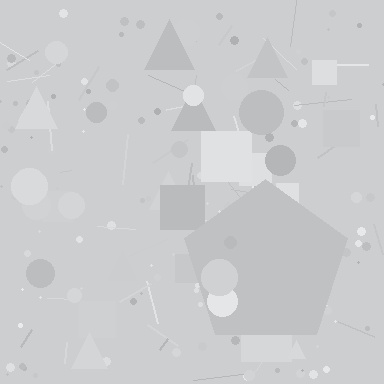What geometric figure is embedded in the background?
A pentagon is embedded in the background.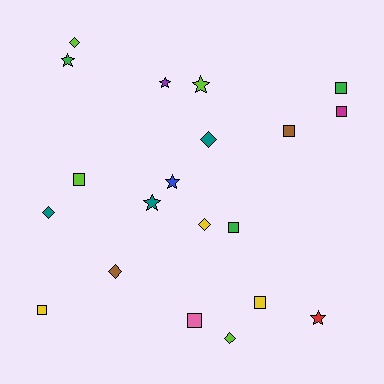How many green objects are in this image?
There are 3 green objects.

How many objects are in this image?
There are 20 objects.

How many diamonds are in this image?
There are 6 diamonds.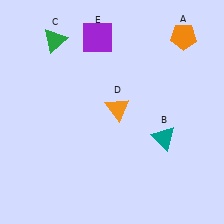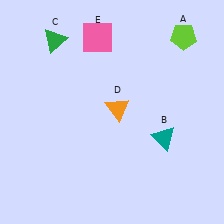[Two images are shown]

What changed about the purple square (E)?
In Image 1, E is purple. In Image 2, it changed to pink.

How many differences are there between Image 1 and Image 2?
There are 2 differences between the two images.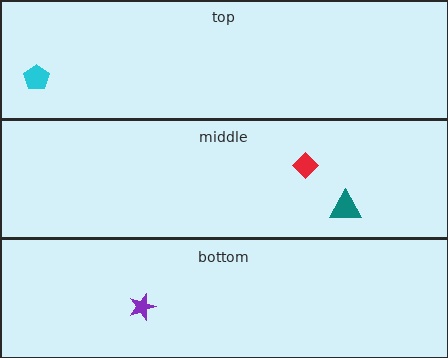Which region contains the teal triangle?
The middle region.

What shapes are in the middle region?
The red diamond, the teal triangle.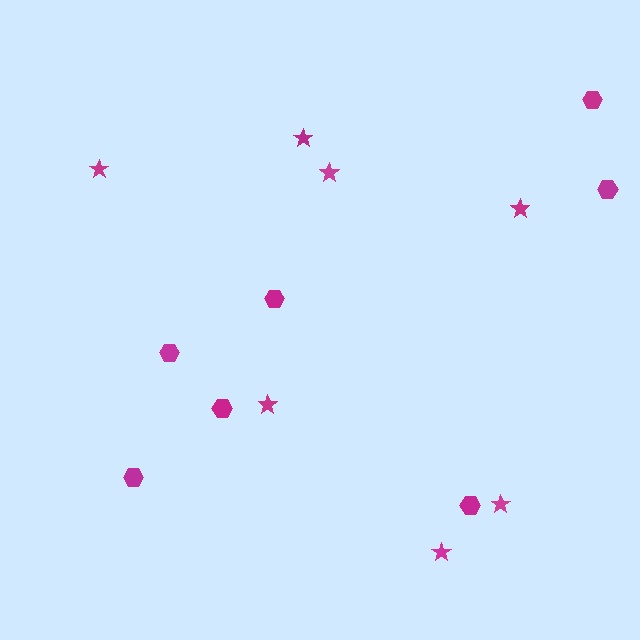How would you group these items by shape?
There are 2 groups: one group of stars (7) and one group of hexagons (7).